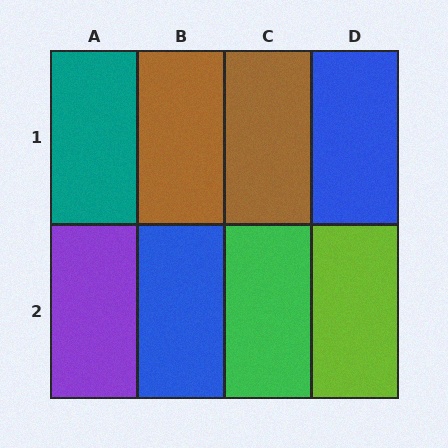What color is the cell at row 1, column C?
Brown.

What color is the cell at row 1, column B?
Brown.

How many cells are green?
1 cell is green.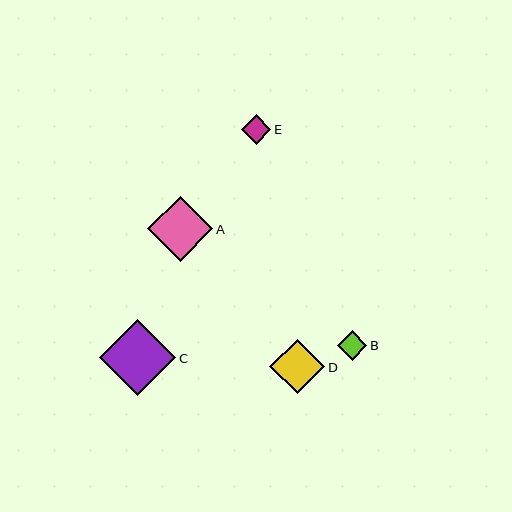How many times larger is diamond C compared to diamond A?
Diamond C is approximately 1.2 times the size of diamond A.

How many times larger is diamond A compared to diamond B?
Diamond A is approximately 2.2 times the size of diamond B.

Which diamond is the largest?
Diamond C is the largest with a size of approximately 76 pixels.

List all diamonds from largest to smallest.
From largest to smallest: C, A, D, E, B.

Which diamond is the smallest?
Diamond B is the smallest with a size of approximately 30 pixels.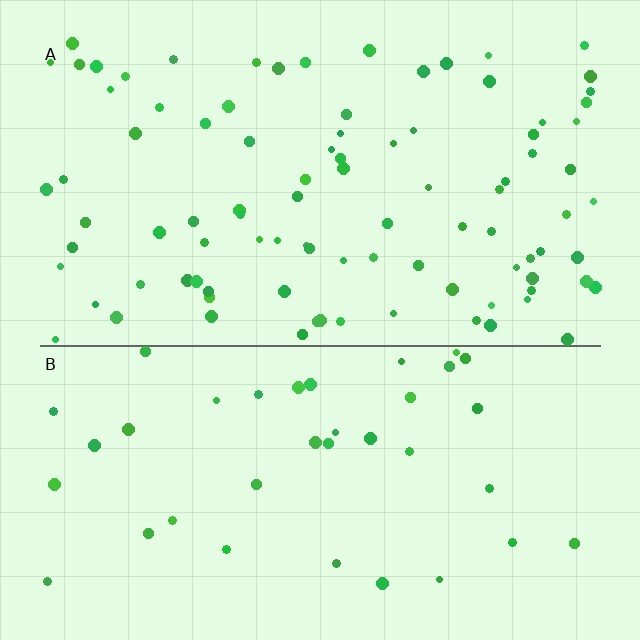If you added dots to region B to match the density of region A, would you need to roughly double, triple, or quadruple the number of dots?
Approximately double.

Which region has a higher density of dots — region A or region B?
A (the top).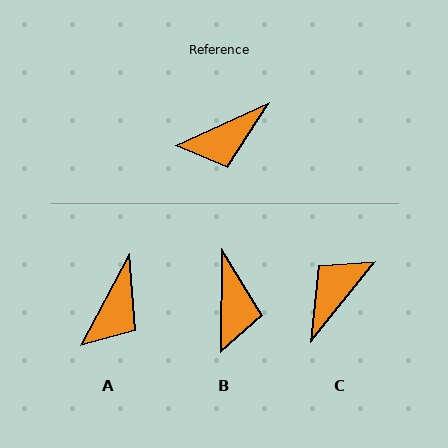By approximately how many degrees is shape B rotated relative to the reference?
Approximately 64 degrees counter-clockwise.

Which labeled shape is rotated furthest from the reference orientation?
C, about 153 degrees away.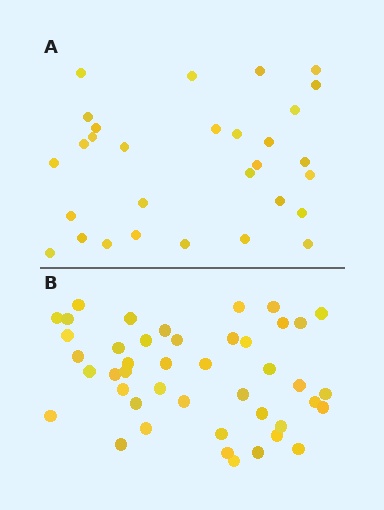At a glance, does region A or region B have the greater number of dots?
Region B (the bottom region) has more dots.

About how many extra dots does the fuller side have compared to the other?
Region B has approximately 15 more dots than region A.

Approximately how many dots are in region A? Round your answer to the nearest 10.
About 30 dots.